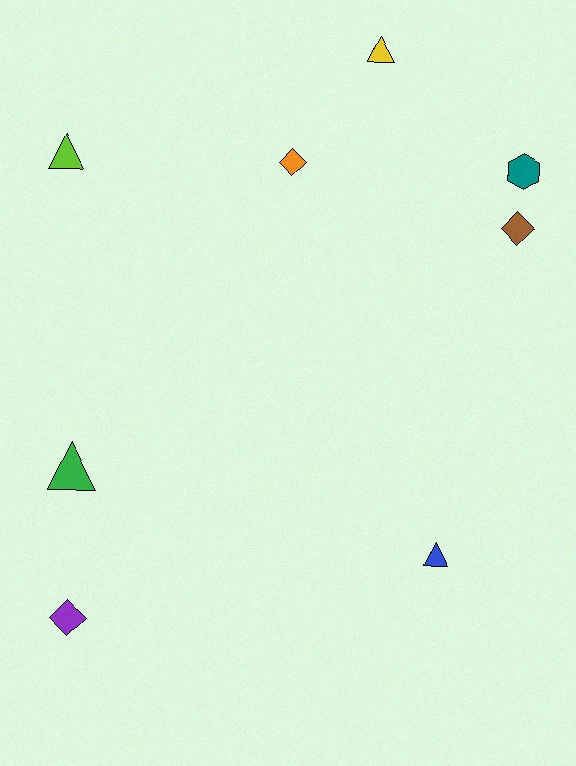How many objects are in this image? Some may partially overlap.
There are 8 objects.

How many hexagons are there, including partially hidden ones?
There is 1 hexagon.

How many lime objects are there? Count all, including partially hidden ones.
There is 1 lime object.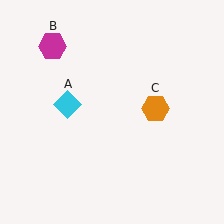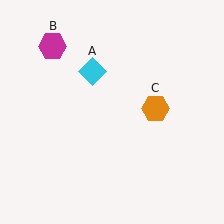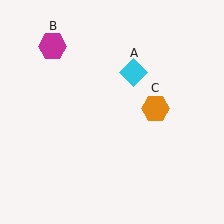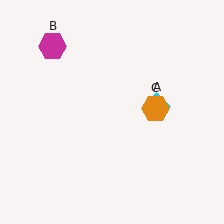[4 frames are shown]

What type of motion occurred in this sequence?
The cyan diamond (object A) rotated clockwise around the center of the scene.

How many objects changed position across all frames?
1 object changed position: cyan diamond (object A).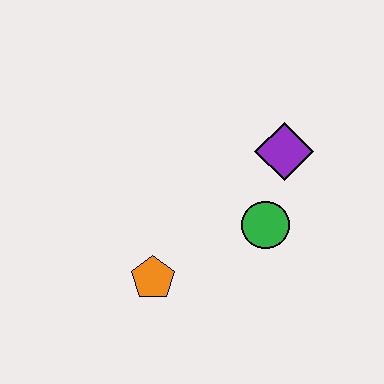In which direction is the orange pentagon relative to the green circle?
The orange pentagon is to the left of the green circle.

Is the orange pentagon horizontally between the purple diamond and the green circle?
No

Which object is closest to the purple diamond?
The green circle is closest to the purple diamond.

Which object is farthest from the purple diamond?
The orange pentagon is farthest from the purple diamond.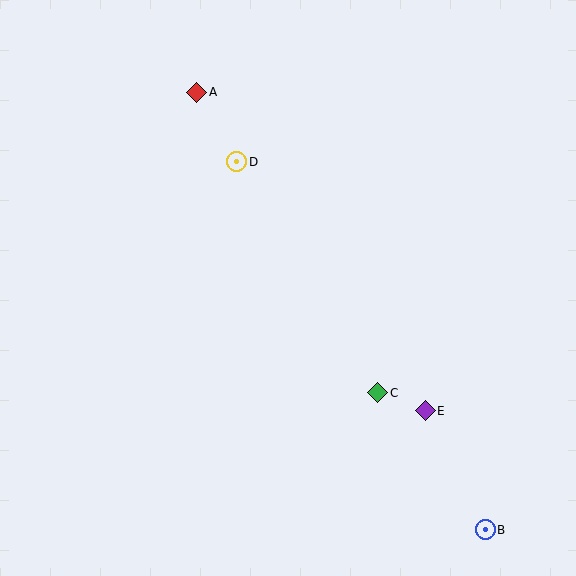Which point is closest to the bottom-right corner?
Point B is closest to the bottom-right corner.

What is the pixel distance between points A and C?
The distance between A and C is 351 pixels.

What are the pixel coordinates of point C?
Point C is at (378, 393).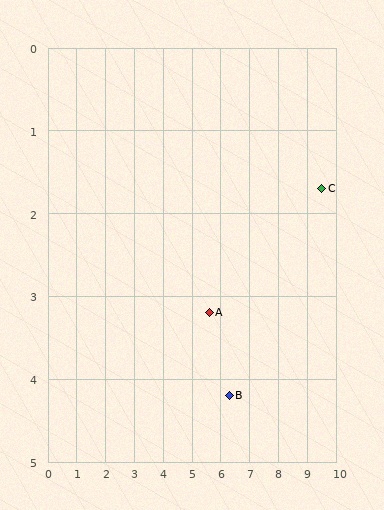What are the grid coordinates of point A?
Point A is at approximately (5.6, 3.2).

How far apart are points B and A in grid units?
Points B and A are about 1.2 grid units apart.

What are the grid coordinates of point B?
Point B is at approximately (6.3, 4.2).